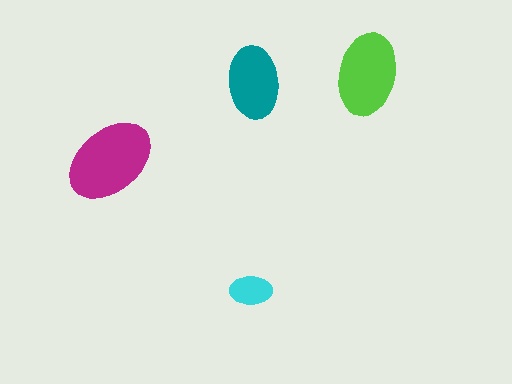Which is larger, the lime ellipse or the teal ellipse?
The lime one.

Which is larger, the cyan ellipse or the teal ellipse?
The teal one.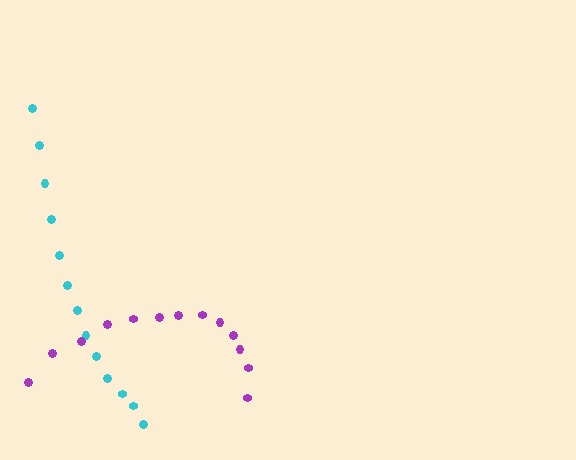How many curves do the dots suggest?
There are 2 distinct paths.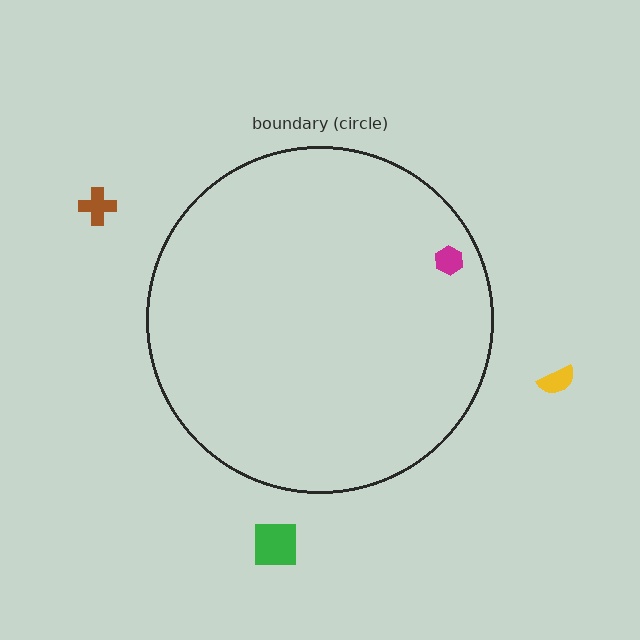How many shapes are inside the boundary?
1 inside, 3 outside.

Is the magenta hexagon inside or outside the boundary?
Inside.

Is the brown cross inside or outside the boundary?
Outside.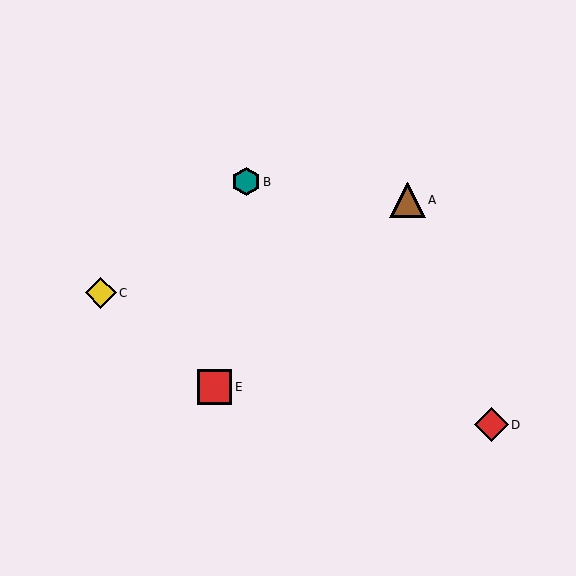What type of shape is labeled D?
Shape D is a red diamond.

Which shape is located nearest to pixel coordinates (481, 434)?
The red diamond (labeled D) at (491, 425) is nearest to that location.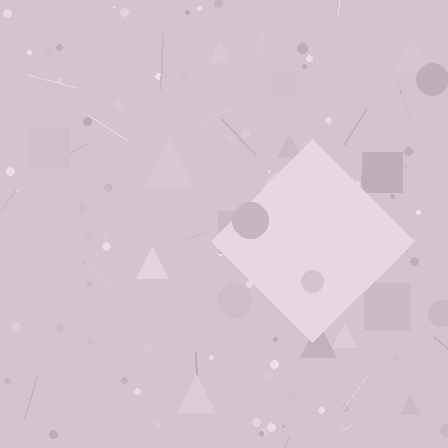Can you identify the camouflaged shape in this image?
The camouflaged shape is a diamond.